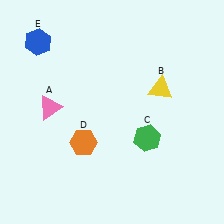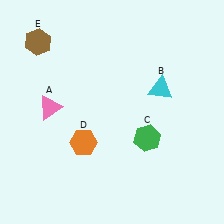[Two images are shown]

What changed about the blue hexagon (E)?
In Image 1, E is blue. In Image 2, it changed to brown.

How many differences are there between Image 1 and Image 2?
There are 2 differences between the two images.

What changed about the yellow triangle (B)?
In Image 1, B is yellow. In Image 2, it changed to cyan.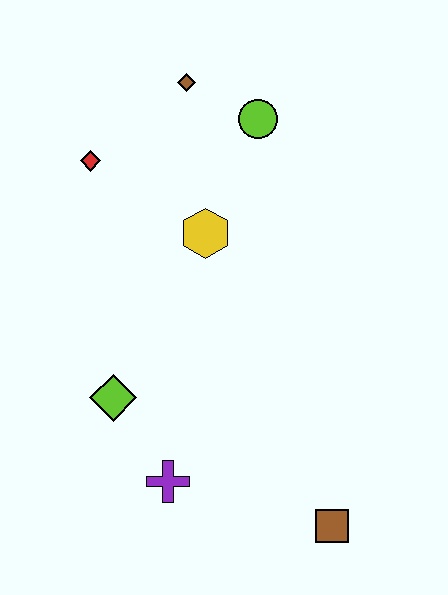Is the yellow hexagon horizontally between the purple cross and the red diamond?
No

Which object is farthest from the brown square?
The brown diamond is farthest from the brown square.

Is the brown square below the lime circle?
Yes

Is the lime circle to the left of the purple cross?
No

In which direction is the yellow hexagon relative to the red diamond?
The yellow hexagon is to the right of the red diamond.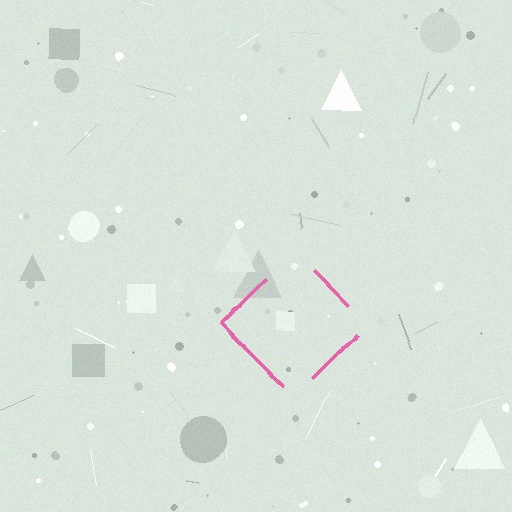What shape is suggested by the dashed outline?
The dashed outline suggests a diamond.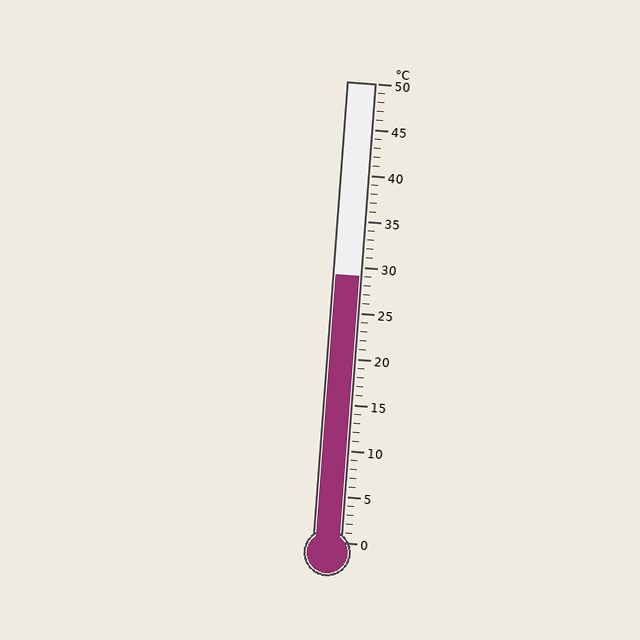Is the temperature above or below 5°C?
The temperature is above 5°C.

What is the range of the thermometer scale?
The thermometer scale ranges from 0°C to 50°C.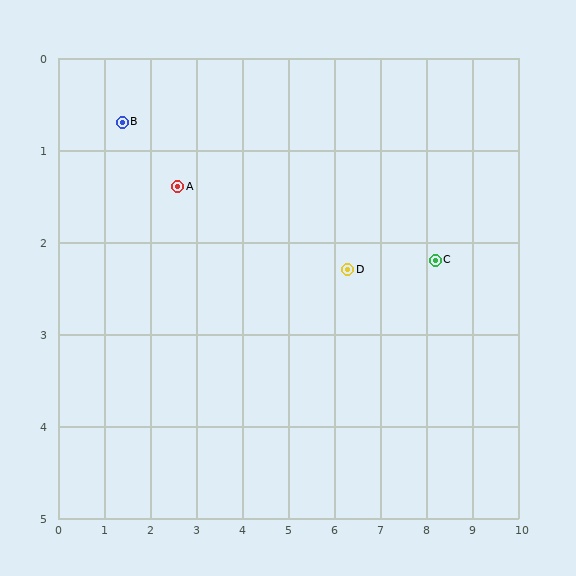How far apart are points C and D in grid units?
Points C and D are about 1.9 grid units apart.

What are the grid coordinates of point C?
Point C is at approximately (8.2, 2.2).